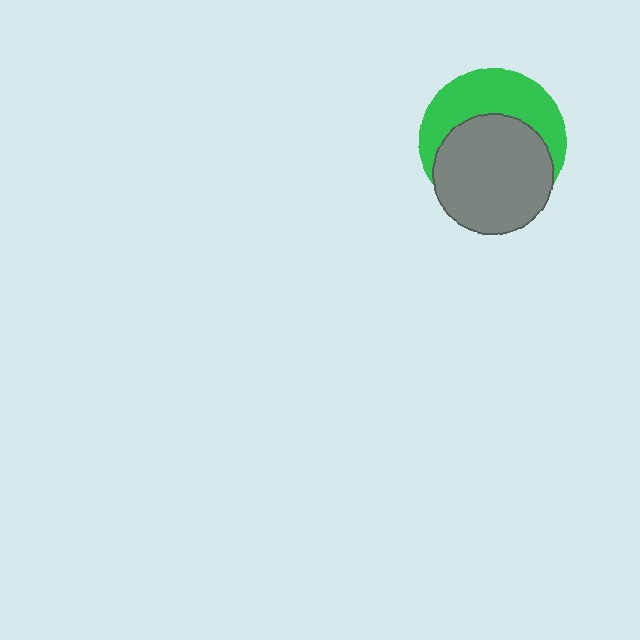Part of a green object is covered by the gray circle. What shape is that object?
It is a circle.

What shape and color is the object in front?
The object in front is a gray circle.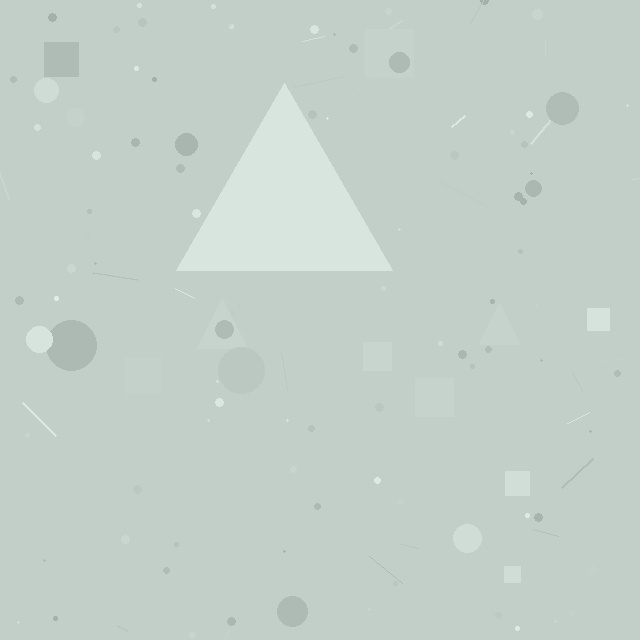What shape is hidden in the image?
A triangle is hidden in the image.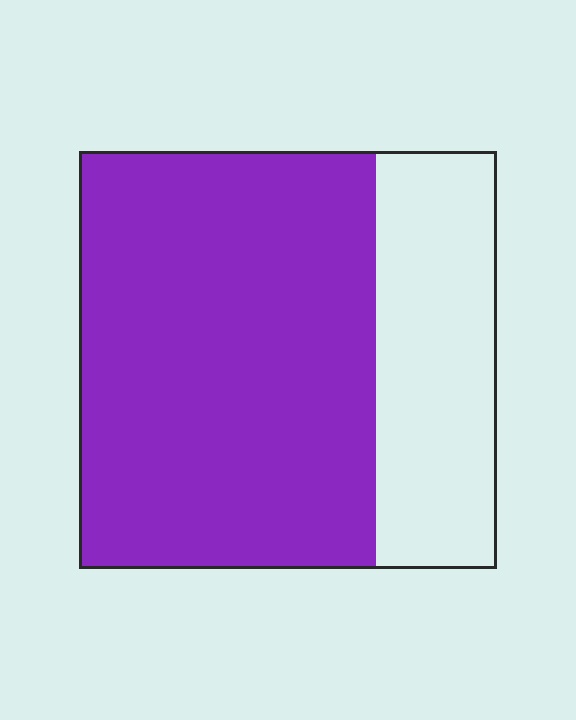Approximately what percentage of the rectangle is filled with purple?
Approximately 70%.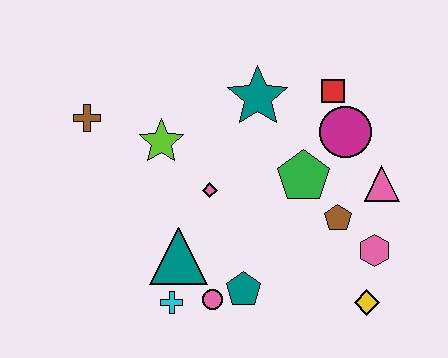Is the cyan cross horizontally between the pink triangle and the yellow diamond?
No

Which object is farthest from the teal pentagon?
The brown cross is farthest from the teal pentagon.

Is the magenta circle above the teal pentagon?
Yes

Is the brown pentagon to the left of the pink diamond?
No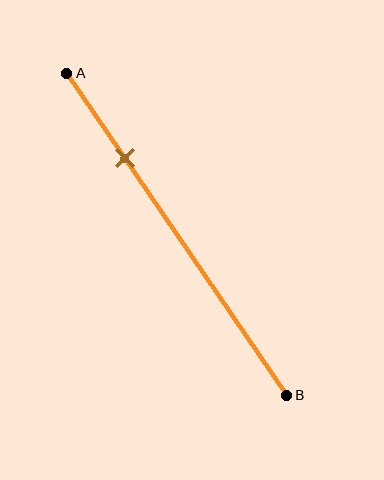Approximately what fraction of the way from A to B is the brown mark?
The brown mark is approximately 25% of the way from A to B.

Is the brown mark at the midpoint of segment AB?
No, the mark is at about 25% from A, not at the 50% midpoint.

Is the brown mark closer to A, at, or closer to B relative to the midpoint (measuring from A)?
The brown mark is closer to point A than the midpoint of segment AB.